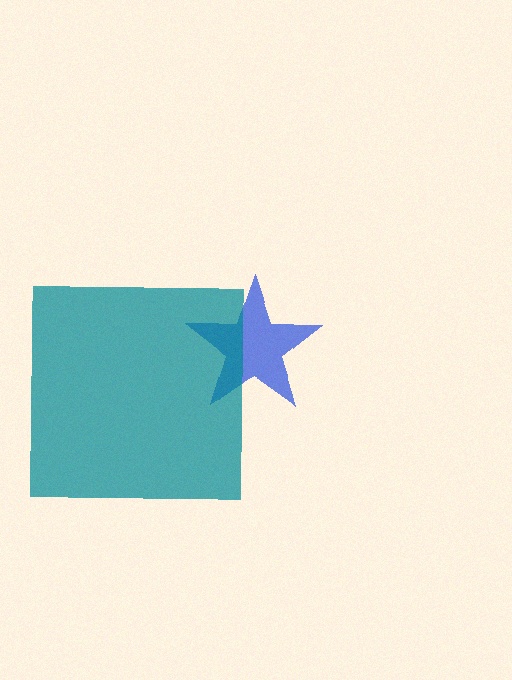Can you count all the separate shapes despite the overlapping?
Yes, there are 2 separate shapes.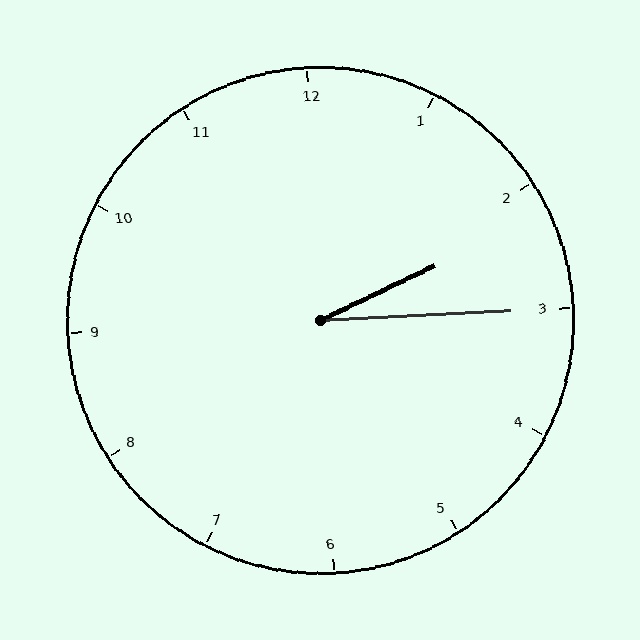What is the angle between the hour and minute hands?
Approximately 22 degrees.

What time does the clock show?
2:15.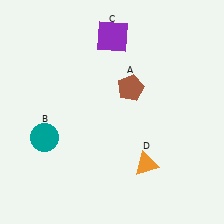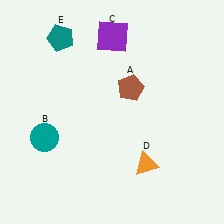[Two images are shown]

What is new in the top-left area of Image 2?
A teal pentagon (E) was added in the top-left area of Image 2.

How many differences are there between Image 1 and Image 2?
There is 1 difference between the two images.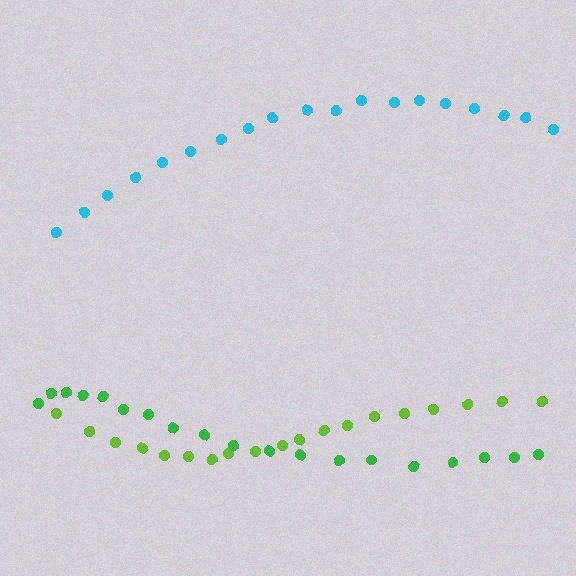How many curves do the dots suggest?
There are 3 distinct paths.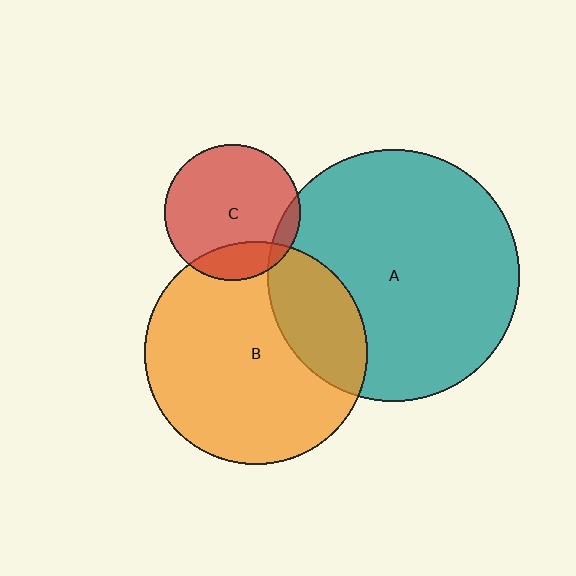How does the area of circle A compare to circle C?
Approximately 3.4 times.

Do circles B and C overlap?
Yes.